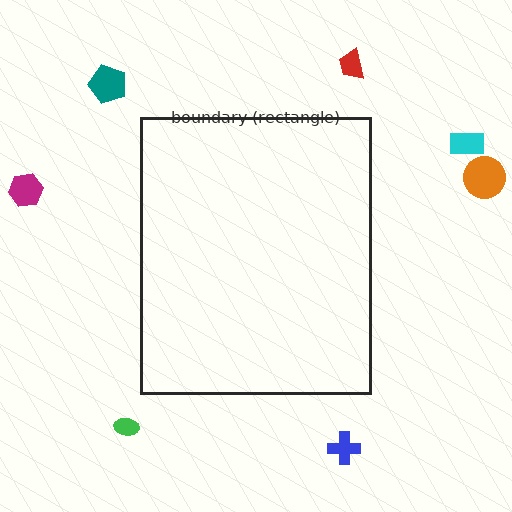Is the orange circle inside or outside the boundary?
Outside.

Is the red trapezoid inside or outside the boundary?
Outside.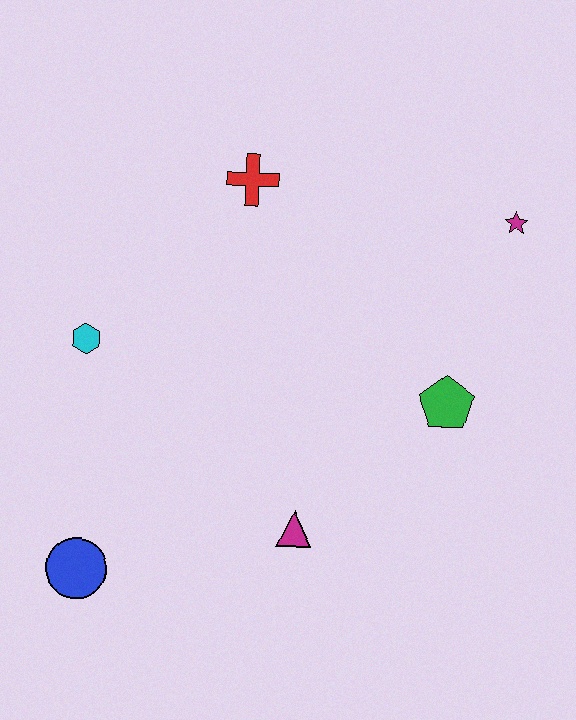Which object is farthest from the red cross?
The blue circle is farthest from the red cross.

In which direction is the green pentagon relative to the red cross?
The green pentagon is below the red cross.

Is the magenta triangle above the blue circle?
Yes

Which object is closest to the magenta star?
The green pentagon is closest to the magenta star.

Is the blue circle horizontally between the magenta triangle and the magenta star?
No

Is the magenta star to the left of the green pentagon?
No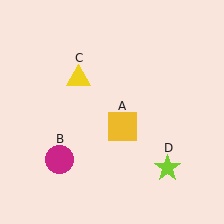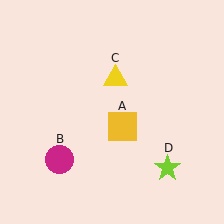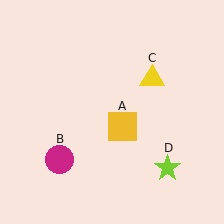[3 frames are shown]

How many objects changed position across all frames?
1 object changed position: yellow triangle (object C).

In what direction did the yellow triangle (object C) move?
The yellow triangle (object C) moved right.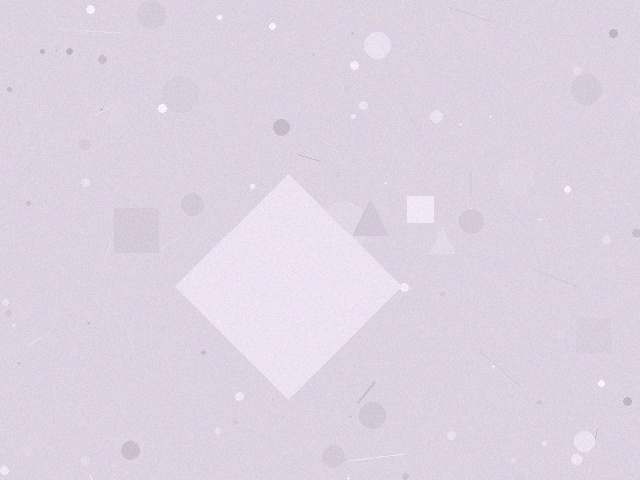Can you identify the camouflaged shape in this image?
The camouflaged shape is a diamond.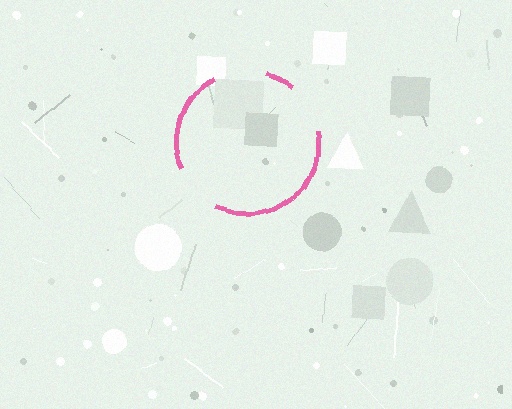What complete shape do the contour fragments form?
The contour fragments form a circle.